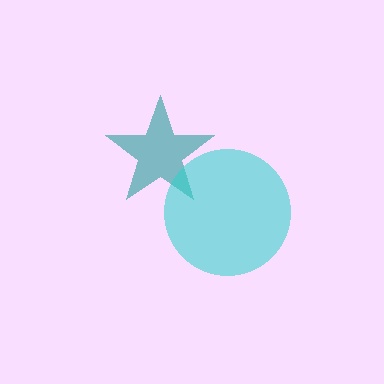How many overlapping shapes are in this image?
There are 2 overlapping shapes in the image.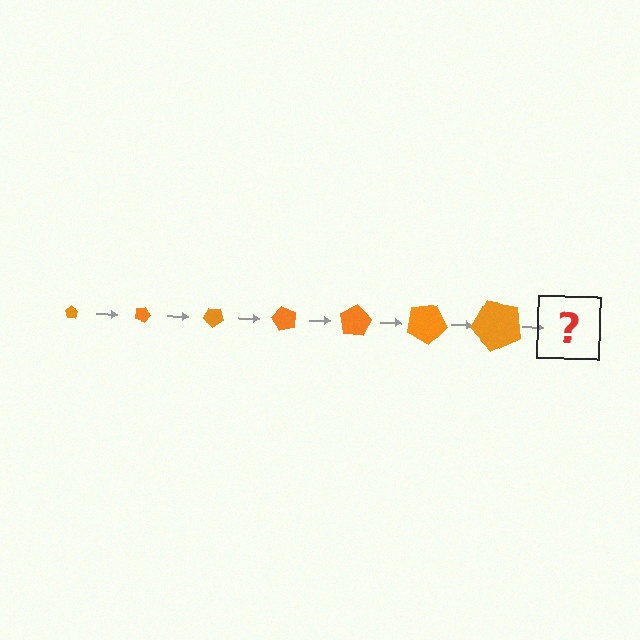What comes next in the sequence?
The next element should be a pentagon, larger than the previous one and rotated 140 degrees from the start.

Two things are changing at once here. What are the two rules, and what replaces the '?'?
The two rules are that the pentagon grows larger each step and it rotates 20 degrees each step. The '?' should be a pentagon, larger than the previous one and rotated 140 degrees from the start.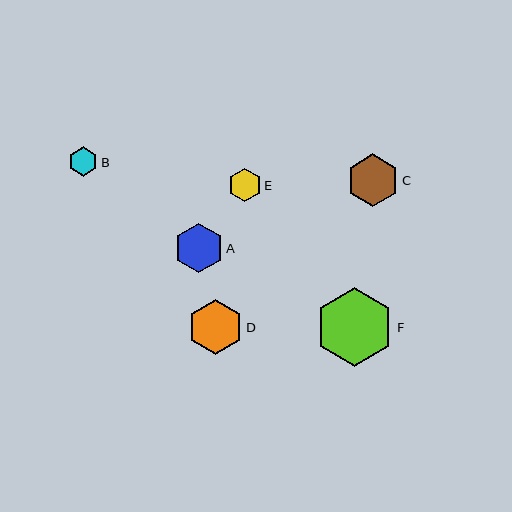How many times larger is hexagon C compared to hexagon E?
Hexagon C is approximately 1.6 times the size of hexagon E.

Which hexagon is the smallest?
Hexagon B is the smallest with a size of approximately 29 pixels.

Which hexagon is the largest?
Hexagon F is the largest with a size of approximately 79 pixels.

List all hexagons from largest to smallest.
From largest to smallest: F, D, C, A, E, B.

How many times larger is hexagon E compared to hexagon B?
Hexagon E is approximately 1.1 times the size of hexagon B.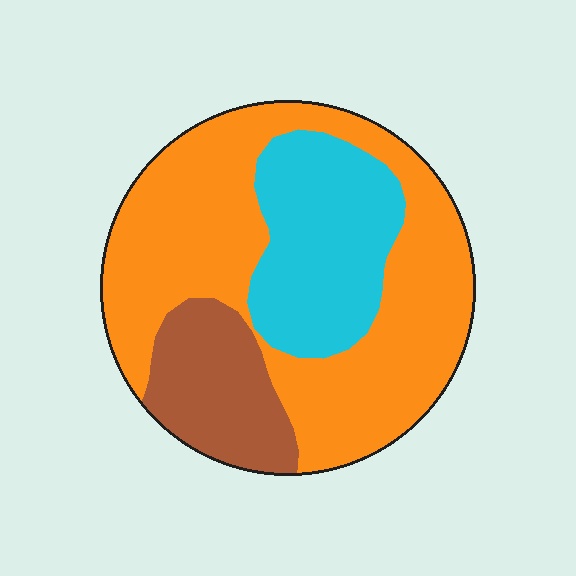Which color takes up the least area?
Brown, at roughly 15%.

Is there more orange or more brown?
Orange.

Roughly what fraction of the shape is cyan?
Cyan takes up about one quarter (1/4) of the shape.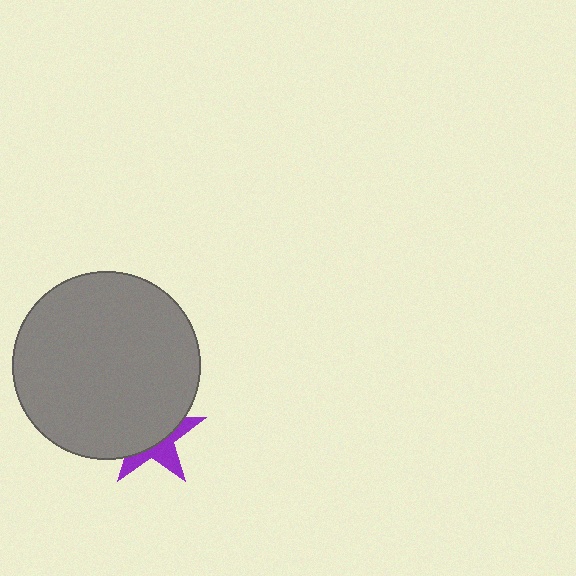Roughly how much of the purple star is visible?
A small part of it is visible (roughly 38%).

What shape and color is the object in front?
The object in front is a gray circle.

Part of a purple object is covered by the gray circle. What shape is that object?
It is a star.